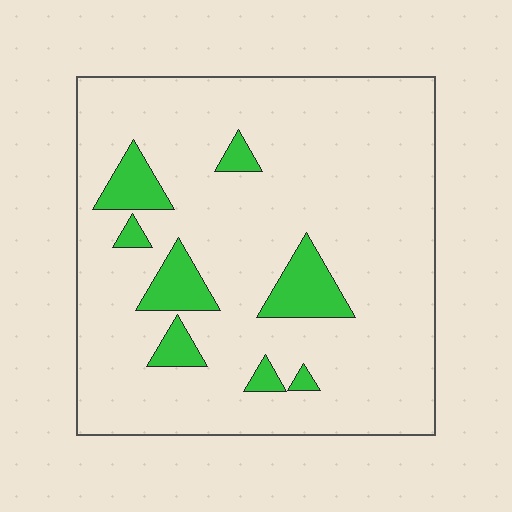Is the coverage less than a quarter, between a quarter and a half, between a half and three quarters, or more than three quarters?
Less than a quarter.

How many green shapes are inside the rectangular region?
8.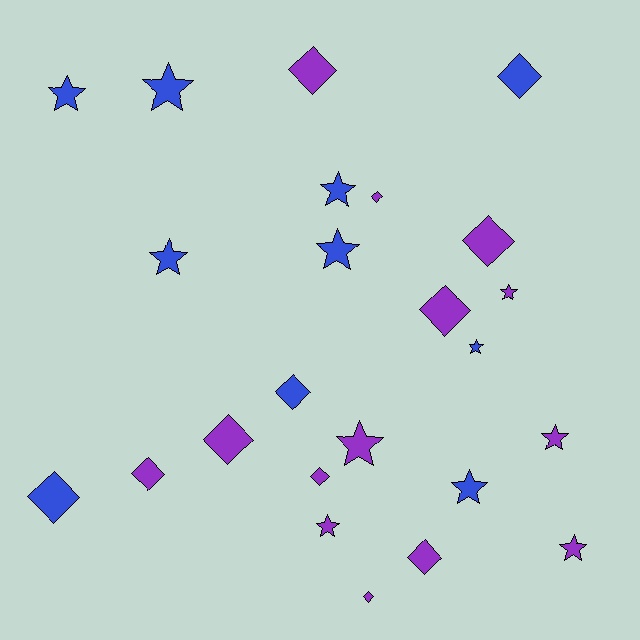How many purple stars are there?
There are 5 purple stars.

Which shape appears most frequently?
Diamond, with 12 objects.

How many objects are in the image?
There are 24 objects.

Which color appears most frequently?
Purple, with 14 objects.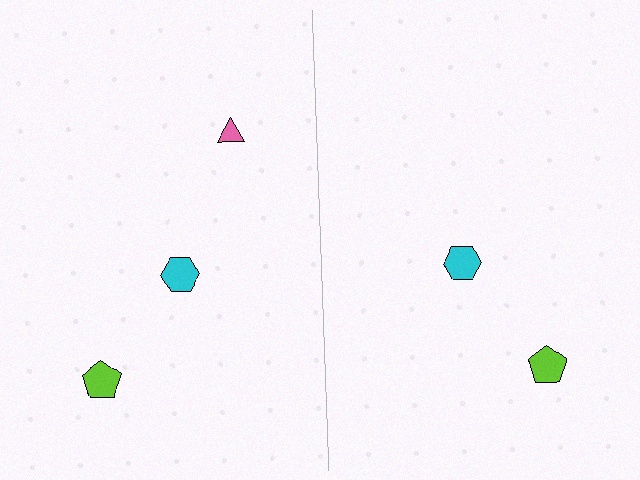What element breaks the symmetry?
A pink triangle is missing from the right side.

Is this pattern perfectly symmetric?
No, the pattern is not perfectly symmetric. A pink triangle is missing from the right side.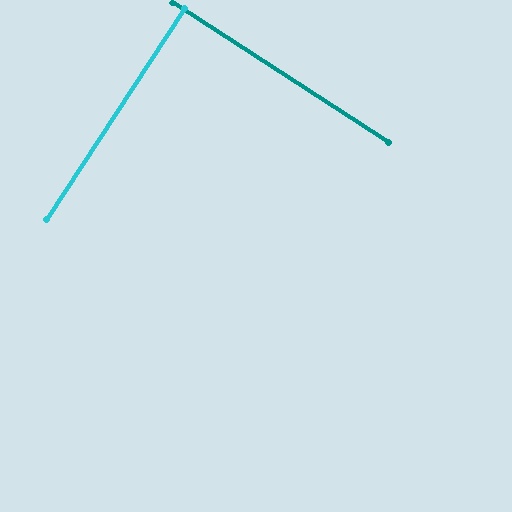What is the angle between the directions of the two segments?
Approximately 90 degrees.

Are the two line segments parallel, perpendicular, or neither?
Perpendicular — they meet at approximately 90°.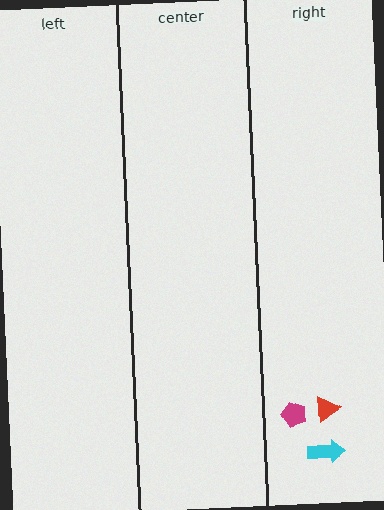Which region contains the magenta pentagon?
The right region.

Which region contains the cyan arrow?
The right region.